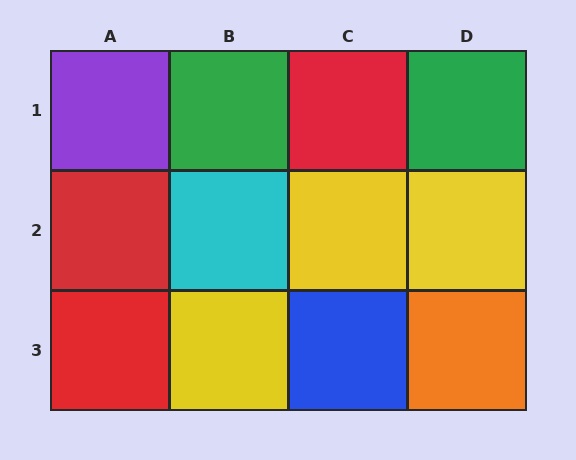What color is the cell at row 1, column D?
Green.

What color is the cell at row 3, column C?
Blue.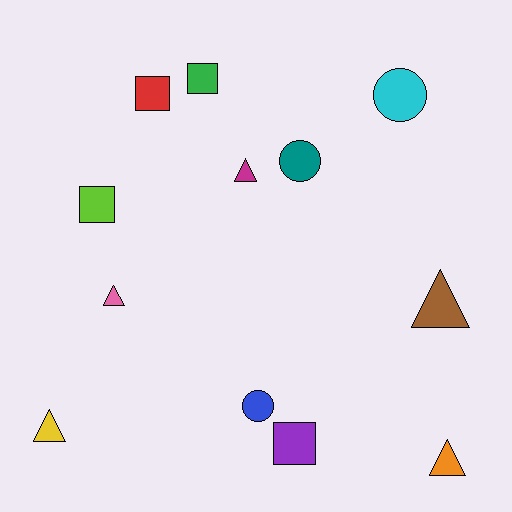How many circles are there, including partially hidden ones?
There are 3 circles.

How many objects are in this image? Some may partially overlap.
There are 12 objects.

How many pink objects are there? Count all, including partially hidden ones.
There is 1 pink object.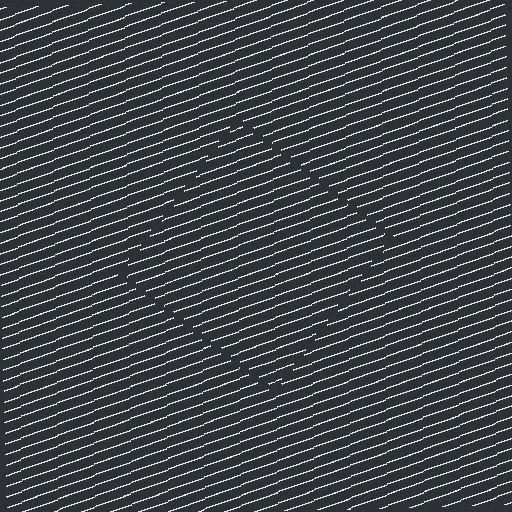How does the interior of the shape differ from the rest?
The interior of the shape contains the same grating, shifted by half a period — the contour is defined by the phase discontinuity where line-ends from the inner and outer gratings abut.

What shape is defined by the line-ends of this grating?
An illusory square. The interior of the shape contains the same grating, shifted by half a period — the contour is defined by the phase discontinuity where line-ends from the inner and outer gratings abut.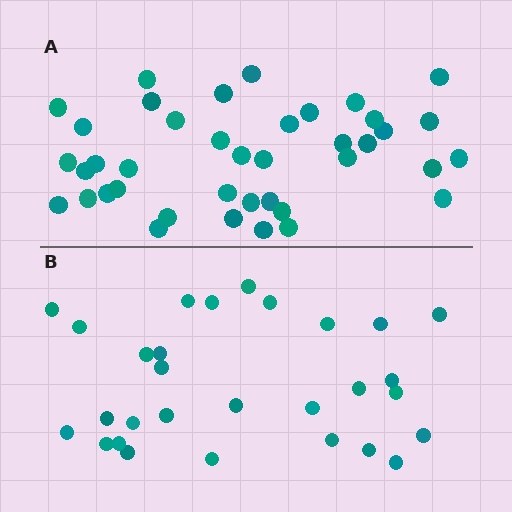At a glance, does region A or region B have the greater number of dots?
Region A (the top region) has more dots.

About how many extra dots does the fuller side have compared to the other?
Region A has roughly 12 or so more dots than region B.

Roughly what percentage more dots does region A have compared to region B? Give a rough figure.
About 40% more.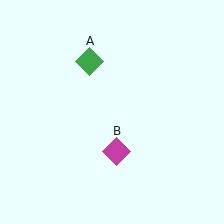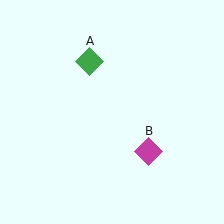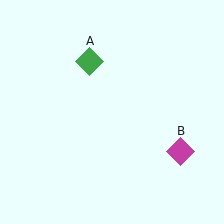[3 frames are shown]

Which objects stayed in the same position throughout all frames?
Green diamond (object A) remained stationary.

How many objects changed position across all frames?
1 object changed position: magenta diamond (object B).